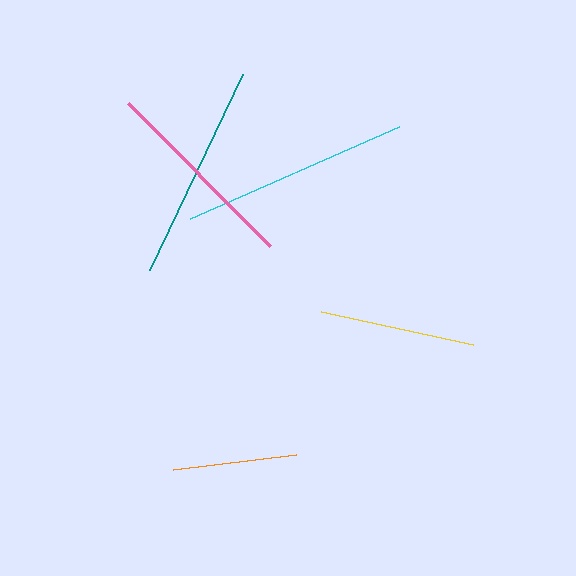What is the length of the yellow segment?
The yellow segment is approximately 156 pixels long.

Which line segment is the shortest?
The orange line is the shortest at approximately 124 pixels.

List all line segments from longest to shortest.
From longest to shortest: cyan, teal, pink, yellow, orange.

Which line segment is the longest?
The cyan line is the longest at approximately 228 pixels.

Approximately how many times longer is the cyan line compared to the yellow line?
The cyan line is approximately 1.5 times the length of the yellow line.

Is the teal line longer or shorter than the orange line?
The teal line is longer than the orange line.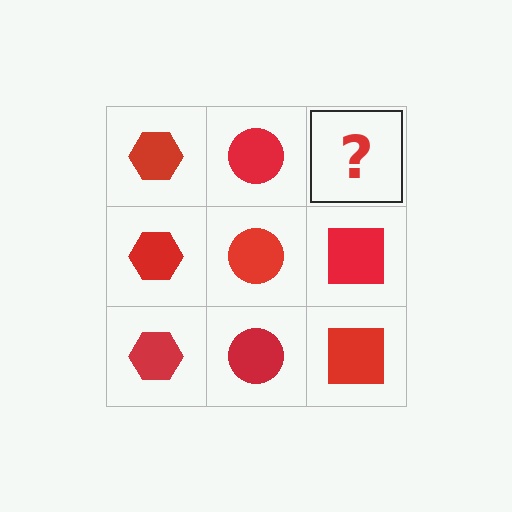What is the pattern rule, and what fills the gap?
The rule is that each column has a consistent shape. The gap should be filled with a red square.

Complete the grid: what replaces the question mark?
The question mark should be replaced with a red square.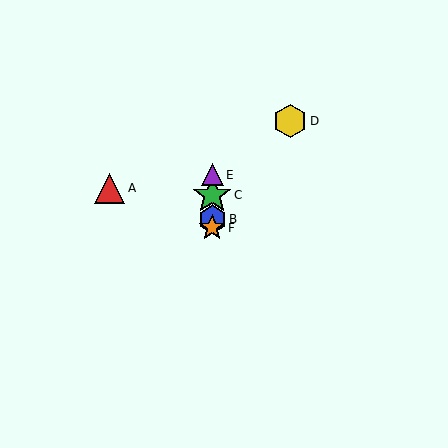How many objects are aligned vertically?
4 objects (B, C, E, F) are aligned vertically.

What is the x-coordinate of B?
Object B is at x≈212.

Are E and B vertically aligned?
Yes, both are at x≈212.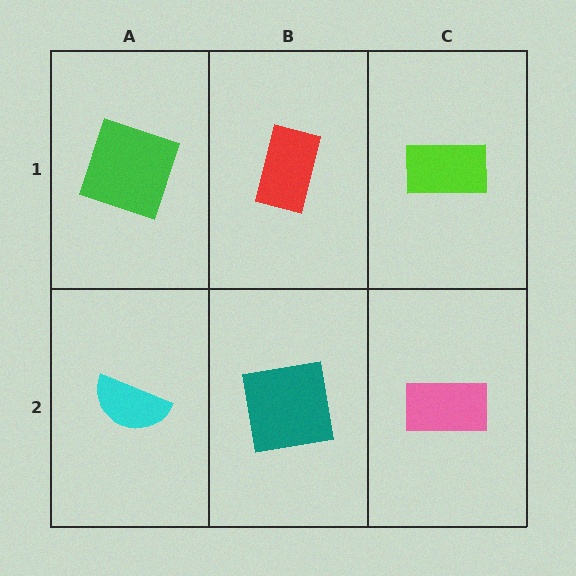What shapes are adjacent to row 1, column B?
A teal square (row 2, column B), a green square (row 1, column A), a lime rectangle (row 1, column C).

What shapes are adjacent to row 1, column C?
A pink rectangle (row 2, column C), a red rectangle (row 1, column B).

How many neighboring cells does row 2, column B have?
3.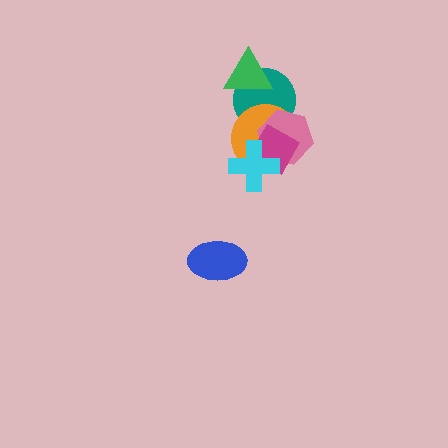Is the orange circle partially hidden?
Yes, it is partially covered by another shape.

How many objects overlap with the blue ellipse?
0 objects overlap with the blue ellipse.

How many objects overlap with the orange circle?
4 objects overlap with the orange circle.